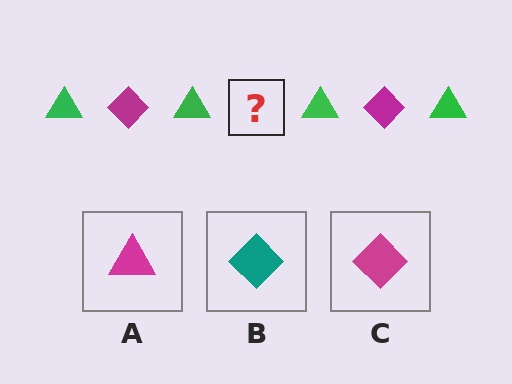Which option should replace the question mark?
Option C.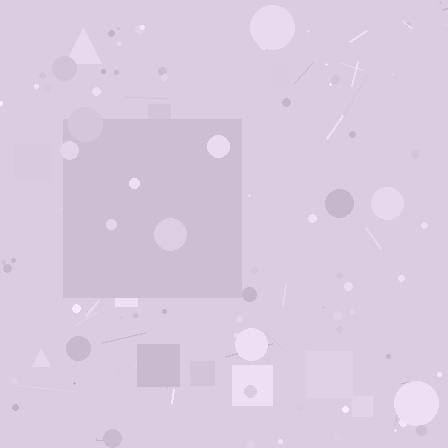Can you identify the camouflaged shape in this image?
The camouflaged shape is a square.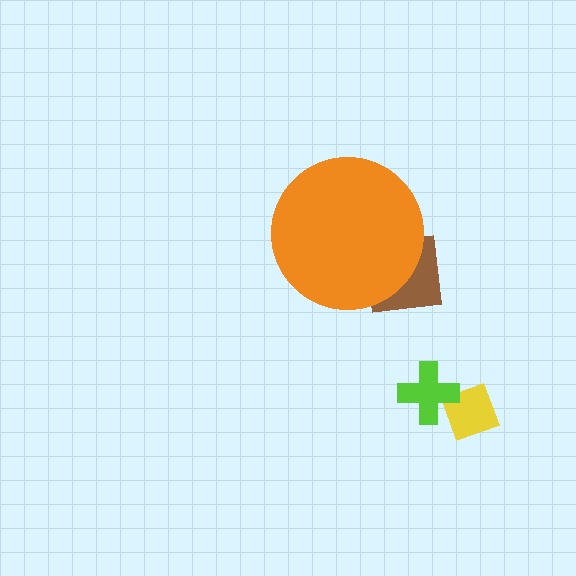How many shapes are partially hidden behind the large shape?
1 shape is partially hidden.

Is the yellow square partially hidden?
No, the yellow square is fully visible.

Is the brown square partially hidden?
Yes, the brown square is partially hidden behind the orange circle.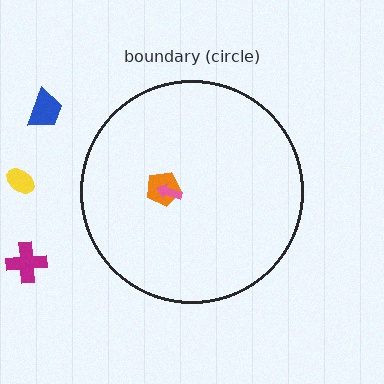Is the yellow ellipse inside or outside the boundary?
Outside.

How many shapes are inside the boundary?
2 inside, 3 outside.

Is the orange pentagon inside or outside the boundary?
Inside.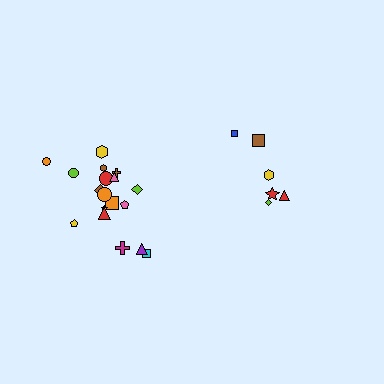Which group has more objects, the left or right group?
The left group.